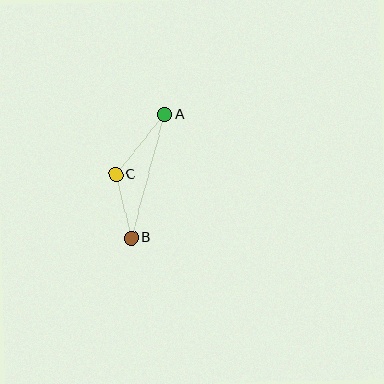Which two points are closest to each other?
Points B and C are closest to each other.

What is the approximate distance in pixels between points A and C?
The distance between A and C is approximately 78 pixels.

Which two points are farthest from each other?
Points A and B are farthest from each other.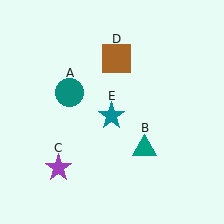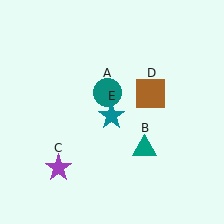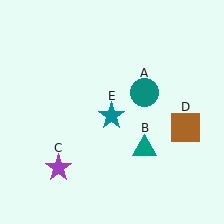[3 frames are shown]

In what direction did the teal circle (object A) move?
The teal circle (object A) moved right.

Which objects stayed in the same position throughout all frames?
Teal triangle (object B) and purple star (object C) and teal star (object E) remained stationary.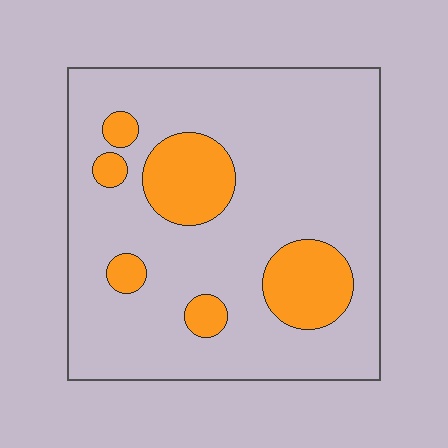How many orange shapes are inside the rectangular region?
6.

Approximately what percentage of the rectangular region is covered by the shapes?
Approximately 20%.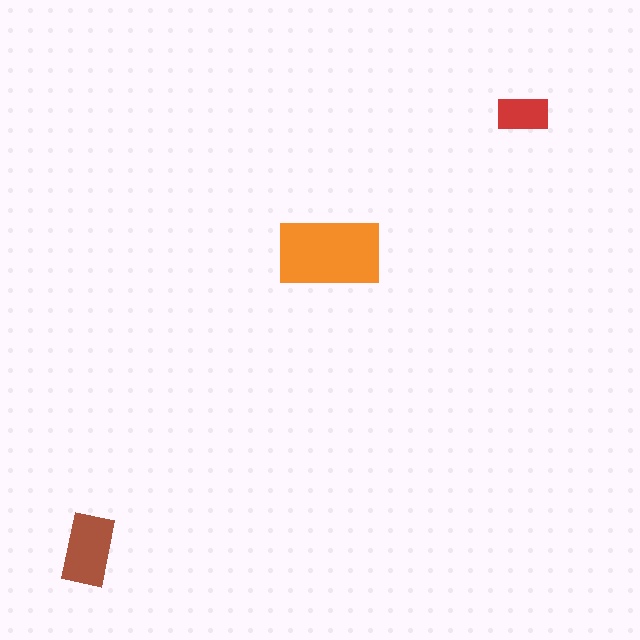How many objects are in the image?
There are 3 objects in the image.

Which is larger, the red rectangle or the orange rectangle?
The orange one.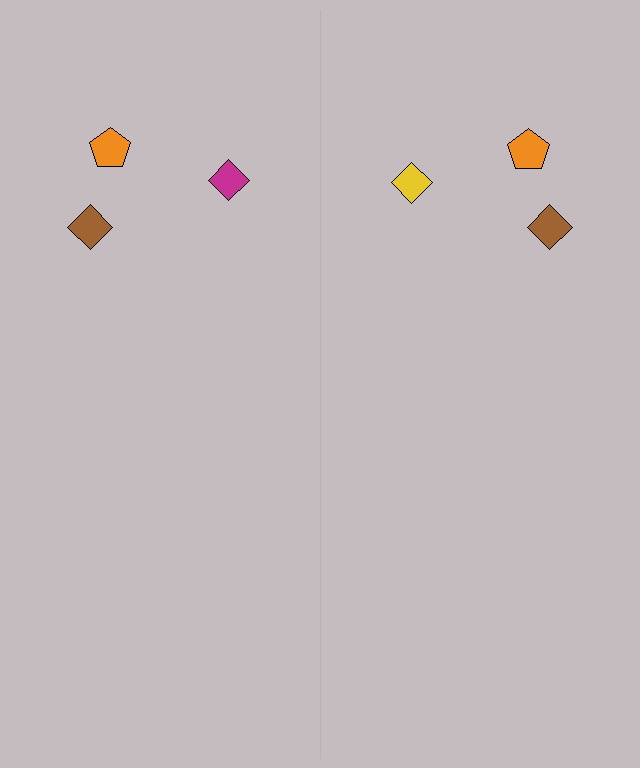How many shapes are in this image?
There are 6 shapes in this image.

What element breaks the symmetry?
The yellow diamond on the right side breaks the symmetry — its mirror counterpart is magenta.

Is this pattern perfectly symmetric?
No, the pattern is not perfectly symmetric. The yellow diamond on the right side breaks the symmetry — its mirror counterpart is magenta.